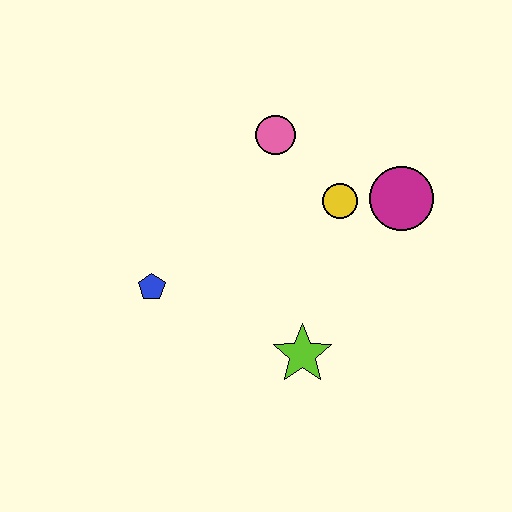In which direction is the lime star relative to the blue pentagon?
The lime star is to the right of the blue pentagon.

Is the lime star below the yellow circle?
Yes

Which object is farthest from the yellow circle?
The blue pentagon is farthest from the yellow circle.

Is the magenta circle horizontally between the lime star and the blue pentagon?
No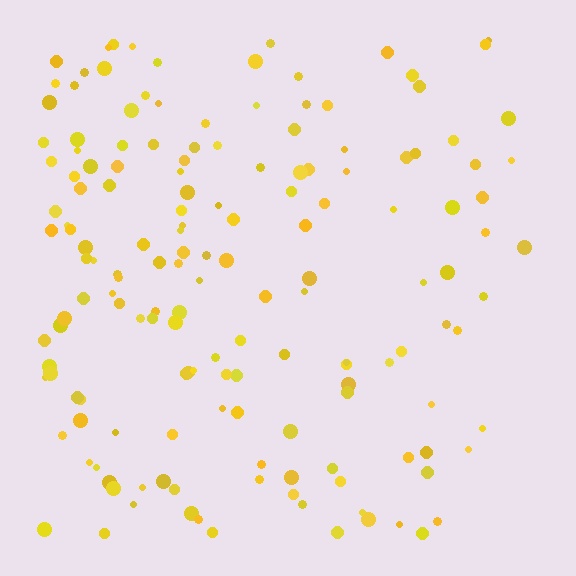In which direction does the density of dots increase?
From right to left, with the left side densest.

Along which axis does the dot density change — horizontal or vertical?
Horizontal.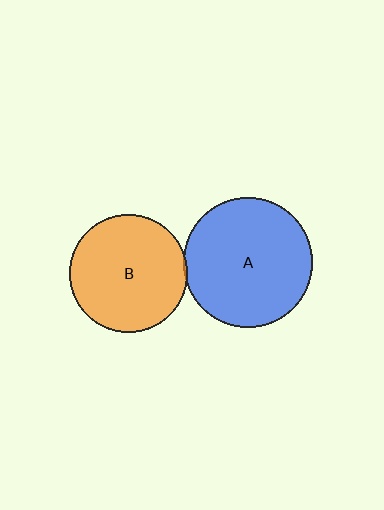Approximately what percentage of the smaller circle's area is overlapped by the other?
Approximately 5%.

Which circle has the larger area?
Circle A (blue).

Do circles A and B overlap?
Yes.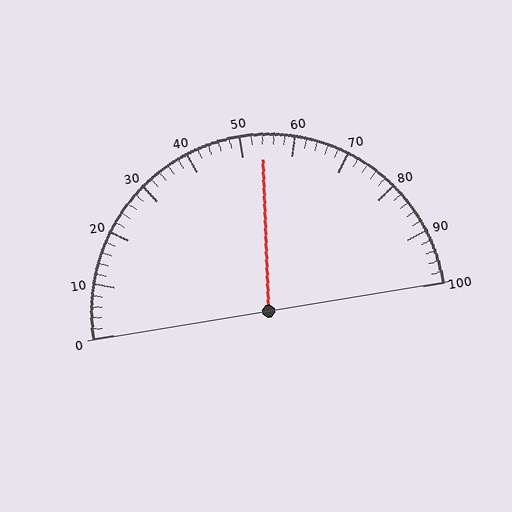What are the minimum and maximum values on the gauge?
The gauge ranges from 0 to 100.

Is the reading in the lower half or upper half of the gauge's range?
The reading is in the upper half of the range (0 to 100).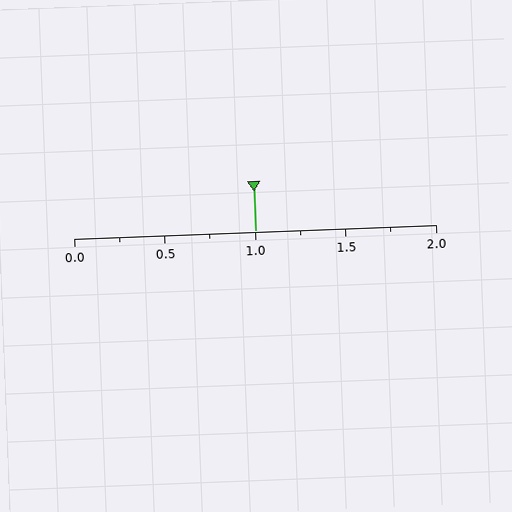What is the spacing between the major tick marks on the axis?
The major ticks are spaced 0.5 apart.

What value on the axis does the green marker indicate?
The marker indicates approximately 1.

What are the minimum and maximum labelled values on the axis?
The axis runs from 0.0 to 2.0.